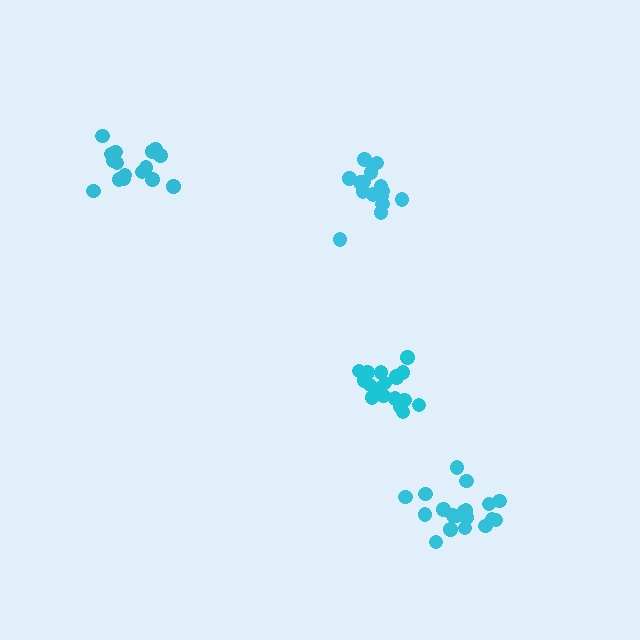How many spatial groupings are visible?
There are 4 spatial groupings.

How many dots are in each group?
Group 1: 18 dots, Group 2: 16 dots, Group 3: 19 dots, Group 4: 16 dots (69 total).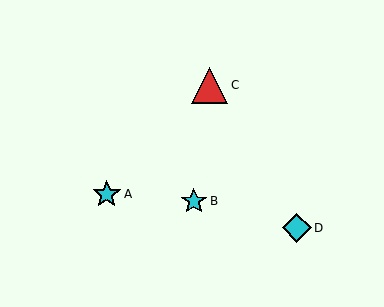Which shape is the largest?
The red triangle (labeled C) is the largest.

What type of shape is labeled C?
Shape C is a red triangle.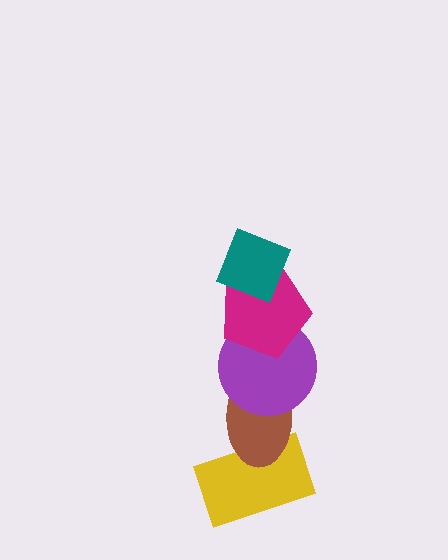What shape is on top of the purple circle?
The magenta pentagon is on top of the purple circle.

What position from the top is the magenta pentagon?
The magenta pentagon is 2nd from the top.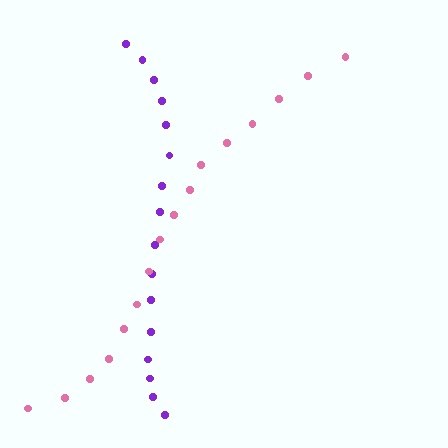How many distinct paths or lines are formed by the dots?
There are 2 distinct paths.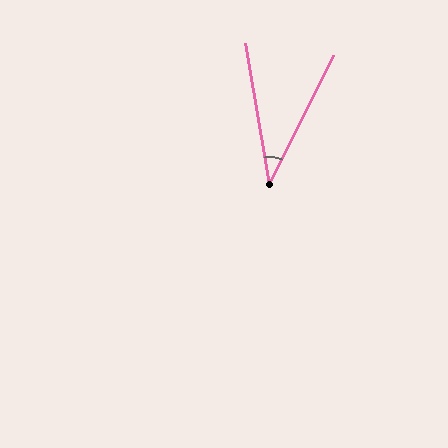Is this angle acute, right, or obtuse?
It is acute.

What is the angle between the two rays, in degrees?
Approximately 36 degrees.